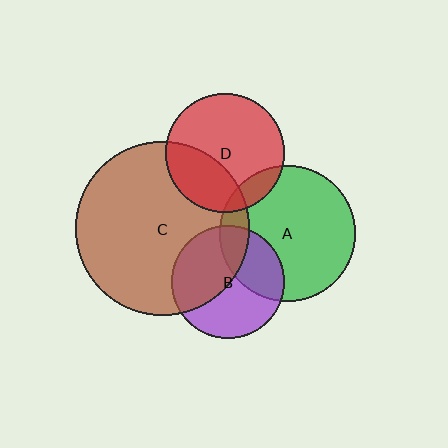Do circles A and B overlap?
Yes.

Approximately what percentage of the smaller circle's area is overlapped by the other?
Approximately 35%.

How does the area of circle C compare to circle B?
Approximately 2.4 times.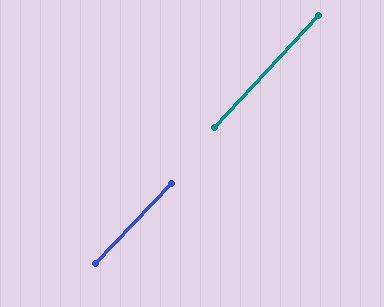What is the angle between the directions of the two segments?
Approximately 1 degree.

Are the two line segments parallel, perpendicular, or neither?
Parallel — their directions differ by only 0.7°.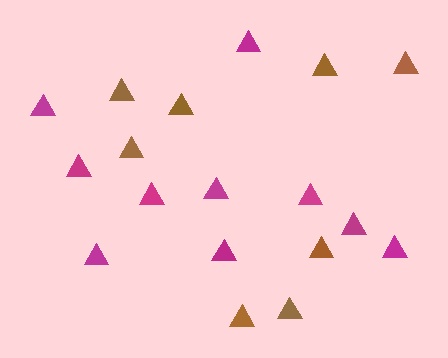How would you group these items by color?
There are 2 groups: one group of magenta triangles (10) and one group of brown triangles (8).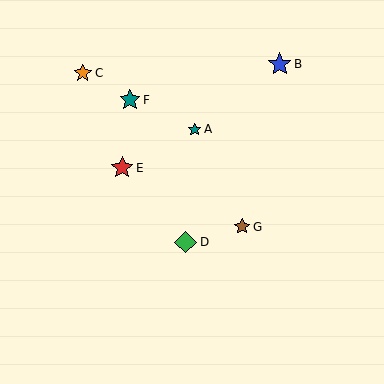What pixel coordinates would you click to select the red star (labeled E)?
Click at (122, 168) to select the red star E.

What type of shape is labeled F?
Shape F is a teal star.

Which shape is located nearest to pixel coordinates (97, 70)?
The orange star (labeled C) at (83, 73) is nearest to that location.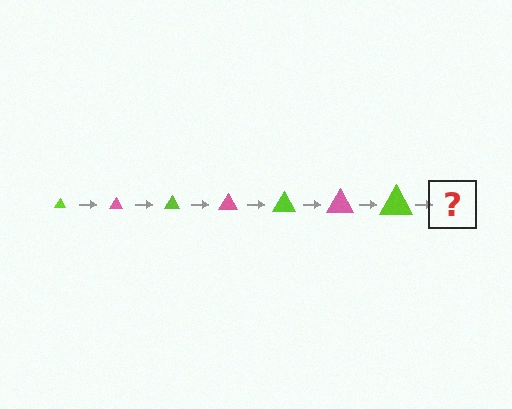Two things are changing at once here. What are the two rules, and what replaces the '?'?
The two rules are that the triangle grows larger each step and the color cycles through lime and pink. The '?' should be a pink triangle, larger than the previous one.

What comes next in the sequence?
The next element should be a pink triangle, larger than the previous one.